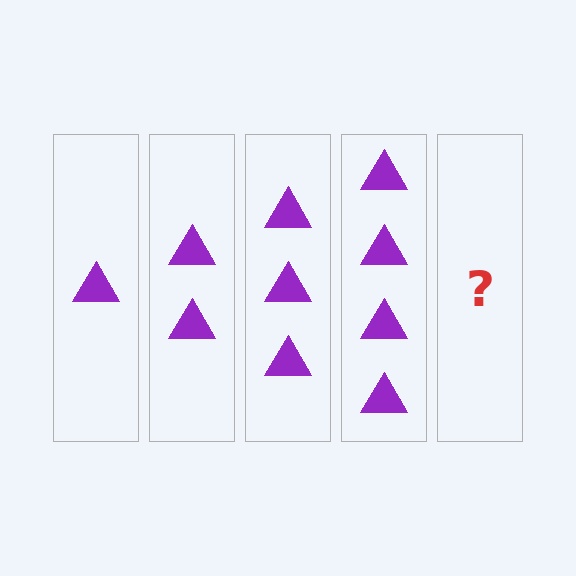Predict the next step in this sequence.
The next step is 5 triangles.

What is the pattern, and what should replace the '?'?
The pattern is that each step adds one more triangle. The '?' should be 5 triangles.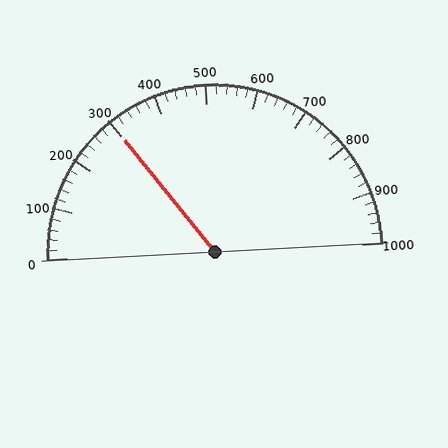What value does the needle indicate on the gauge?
The needle indicates approximately 300.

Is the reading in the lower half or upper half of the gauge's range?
The reading is in the lower half of the range (0 to 1000).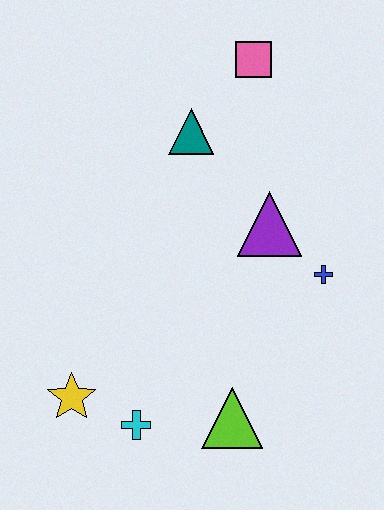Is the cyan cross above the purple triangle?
No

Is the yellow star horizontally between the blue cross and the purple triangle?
No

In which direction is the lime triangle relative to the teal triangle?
The lime triangle is below the teal triangle.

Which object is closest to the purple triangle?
The blue cross is closest to the purple triangle.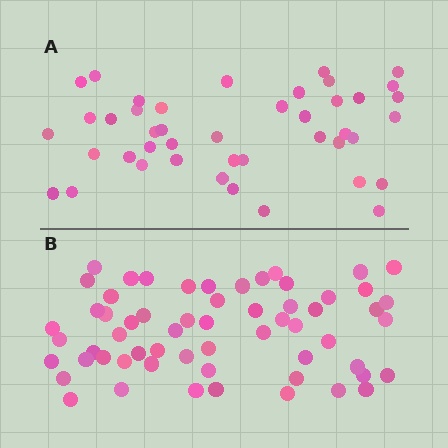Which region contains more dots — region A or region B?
Region B (the bottom region) has more dots.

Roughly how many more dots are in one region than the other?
Region B has approximately 15 more dots than region A.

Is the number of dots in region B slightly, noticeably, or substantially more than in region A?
Region B has noticeably more, but not dramatically so. The ratio is roughly 1.4 to 1.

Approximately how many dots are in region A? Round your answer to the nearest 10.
About 40 dots. (The exact count is 43, which rounds to 40.)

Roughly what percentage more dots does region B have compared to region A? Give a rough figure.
About 40% more.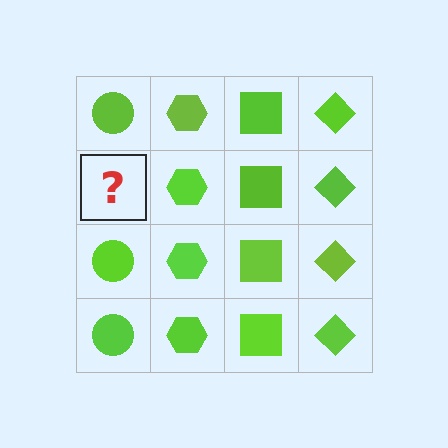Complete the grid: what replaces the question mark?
The question mark should be replaced with a lime circle.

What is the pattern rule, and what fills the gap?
The rule is that each column has a consistent shape. The gap should be filled with a lime circle.